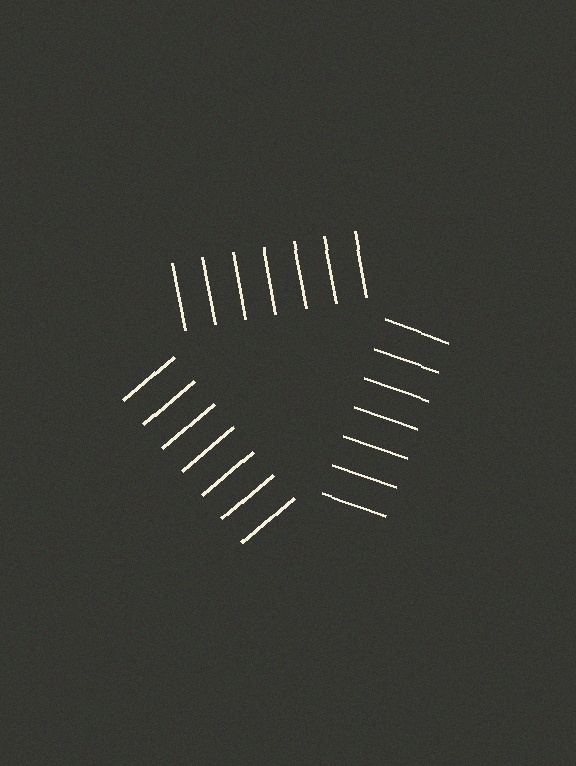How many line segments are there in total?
21 — 7 along each of the 3 edges.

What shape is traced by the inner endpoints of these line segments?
An illusory triangle — the line segments terminate on its edges but no continuous stroke is drawn.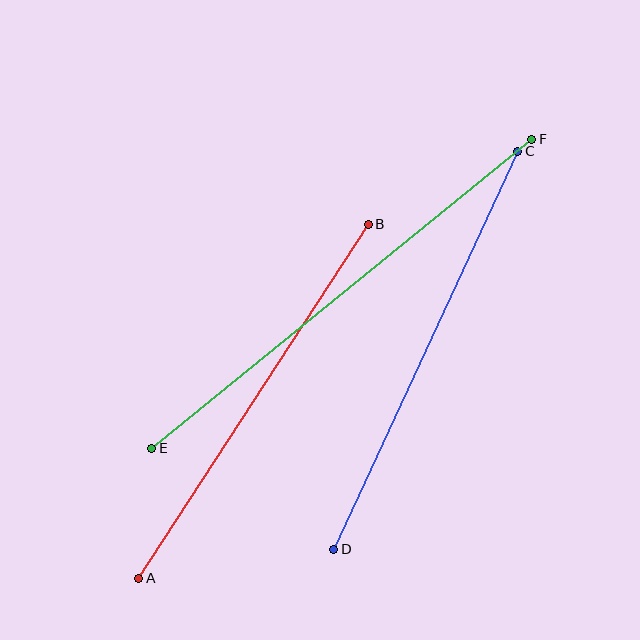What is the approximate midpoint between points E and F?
The midpoint is at approximately (342, 294) pixels.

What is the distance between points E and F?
The distance is approximately 490 pixels.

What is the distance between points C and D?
The distance is approximately 439 pixels.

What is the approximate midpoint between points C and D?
The midpoint is at approximately (426, 350) pixels.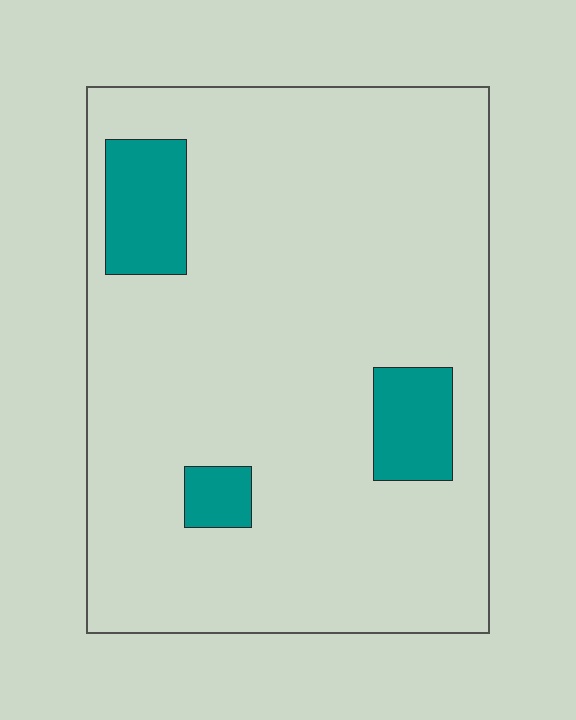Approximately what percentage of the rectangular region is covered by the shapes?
Approximately 10%.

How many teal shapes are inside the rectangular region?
3.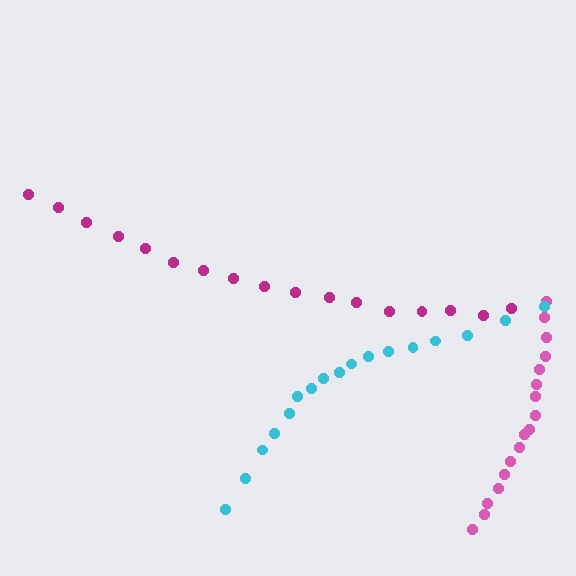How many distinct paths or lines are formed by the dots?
There are 3 distinct paths.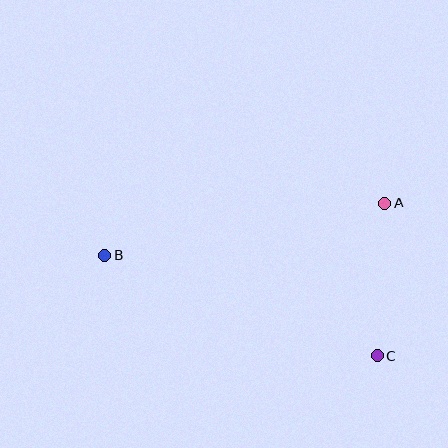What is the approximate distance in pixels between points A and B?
The distance between A and B is approximately 285 pixels.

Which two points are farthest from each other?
Points B and C are farthest from each other.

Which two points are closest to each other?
Points A and C are closest to each other.